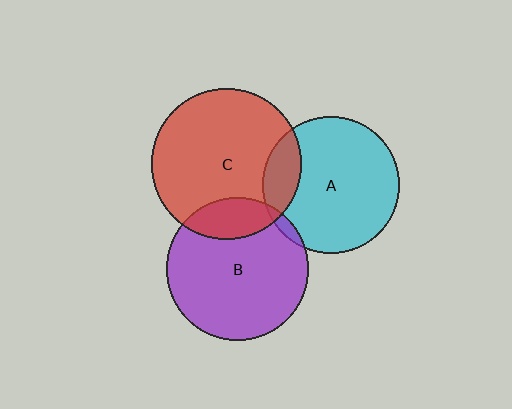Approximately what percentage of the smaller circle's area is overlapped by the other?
Approximately 20%.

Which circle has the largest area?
Circle C (red).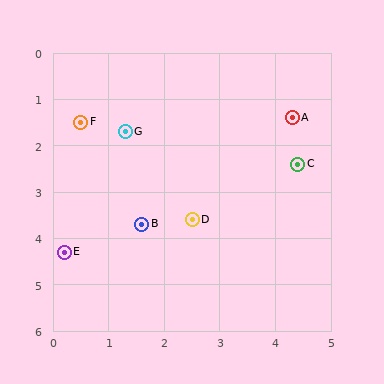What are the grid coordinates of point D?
Point D is at approximately (2.5, 3.6).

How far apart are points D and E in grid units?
Points D and E are about 2.4 grid units apart.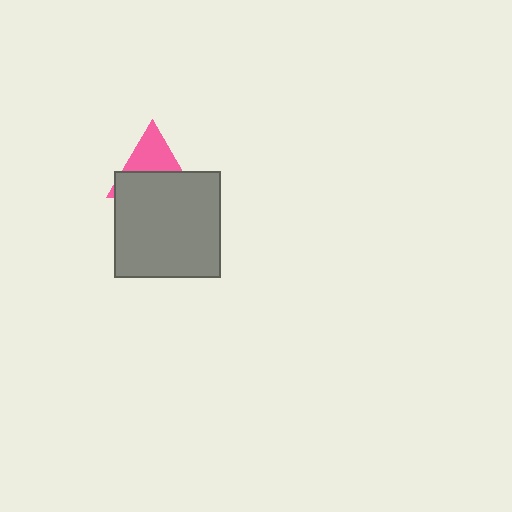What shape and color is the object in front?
The object in front is a gray rectangle.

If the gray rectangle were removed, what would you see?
You would see the complete pink triangle.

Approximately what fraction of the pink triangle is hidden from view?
Roughly 54% of the pink triangle is hidden behind the gray rectangle.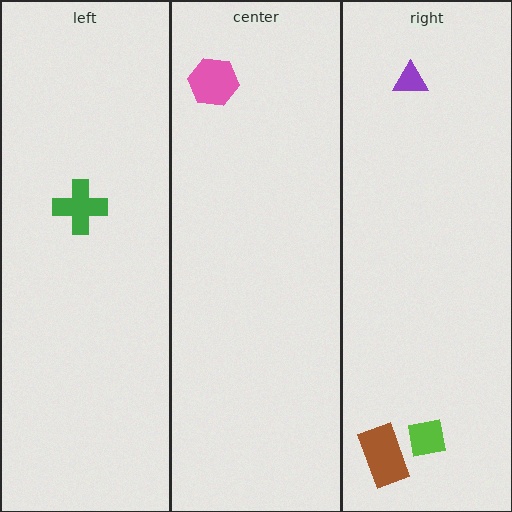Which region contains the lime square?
The right region.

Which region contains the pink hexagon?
The center region.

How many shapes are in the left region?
1.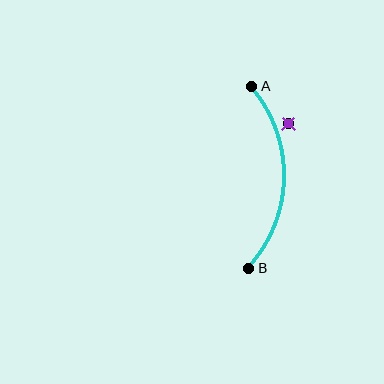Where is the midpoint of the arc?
The arc midpoint is the point on the curve farthest from the straight line joining A and B. It sits to the right of that line.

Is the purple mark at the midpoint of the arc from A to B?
No — the purple mark does not lie on the arc at all. It sits slightly outside the curve.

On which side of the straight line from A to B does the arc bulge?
The arc bulges to the right of the straight line connecting A and B.